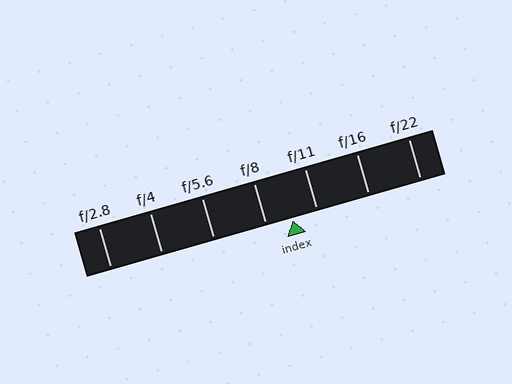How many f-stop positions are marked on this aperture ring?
There are 7 f-stop positions marked.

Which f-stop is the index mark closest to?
The index mark is closest to f/11.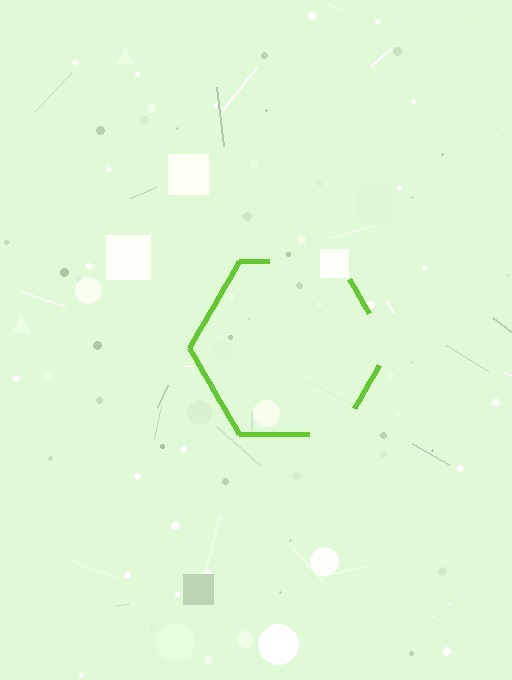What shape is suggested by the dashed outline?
The dashed outline suggests a hexagon.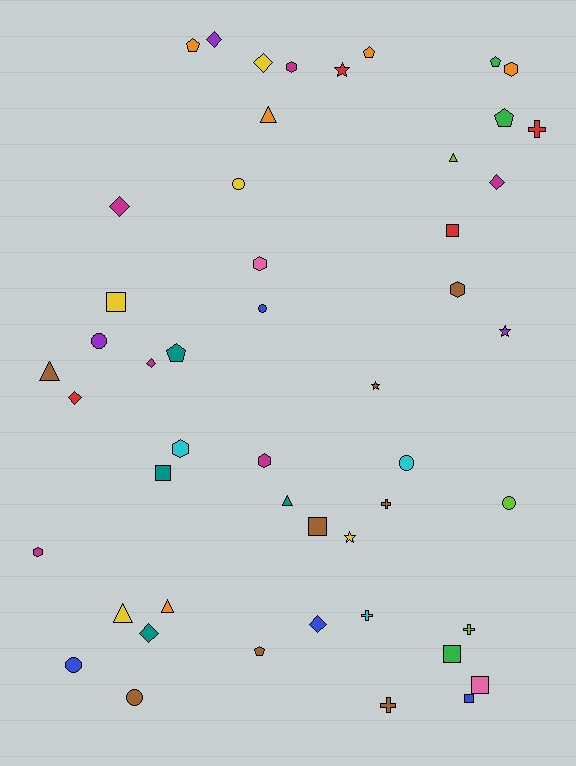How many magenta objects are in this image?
There are 6 magenta objects.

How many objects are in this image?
There are 50 objects.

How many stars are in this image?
There are 4 stars.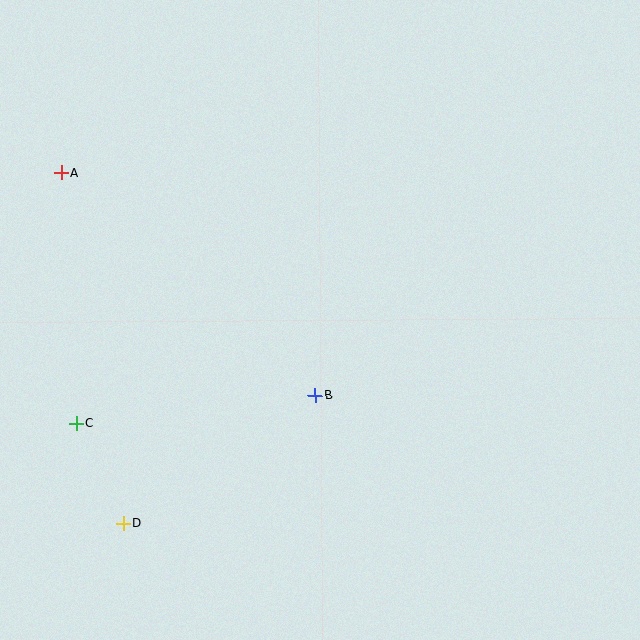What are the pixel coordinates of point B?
Point B is at (315, 395).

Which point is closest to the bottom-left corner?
Point D is closest to the bottom-left corner.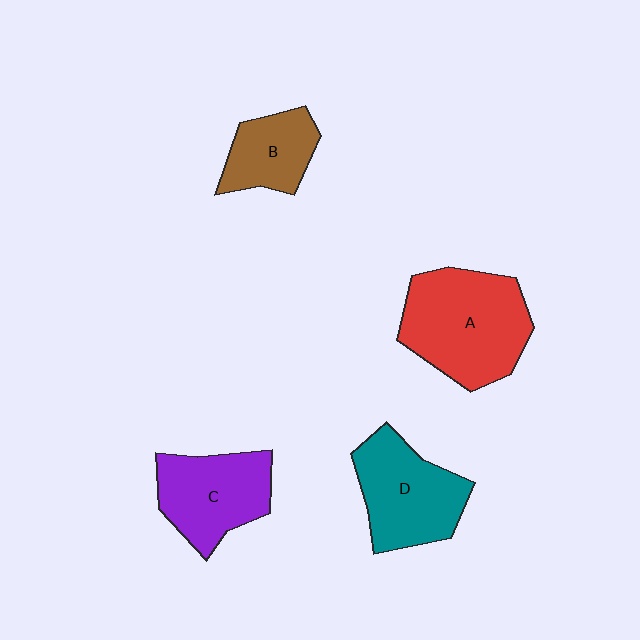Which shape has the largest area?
Shape A (red).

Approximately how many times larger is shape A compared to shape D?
Approximately 1.3 times.